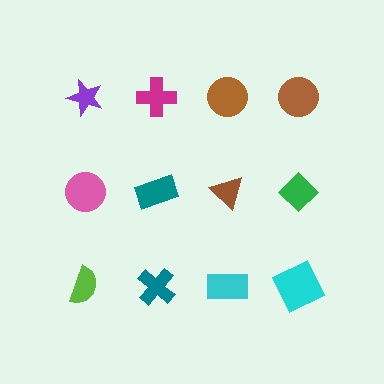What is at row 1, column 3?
A brown circle.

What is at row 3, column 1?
A lime semicircle.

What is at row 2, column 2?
A teal rectangle.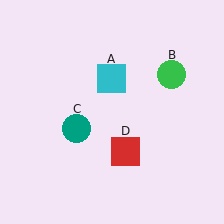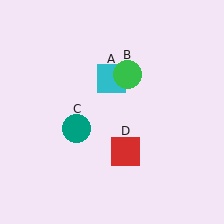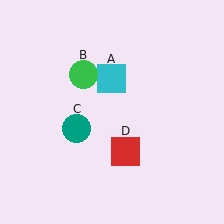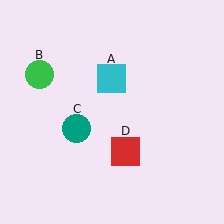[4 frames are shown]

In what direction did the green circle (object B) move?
The green circle (object B) moved left.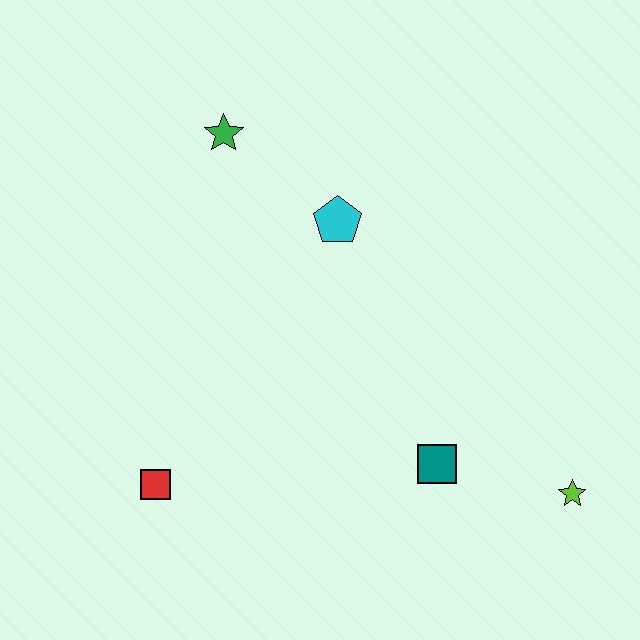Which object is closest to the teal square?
The lime star is closest to the teal square.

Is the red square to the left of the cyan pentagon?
Yes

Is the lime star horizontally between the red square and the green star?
No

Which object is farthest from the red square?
The lime star is farthest from the red square.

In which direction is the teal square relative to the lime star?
The teal square is to the left of the lime star.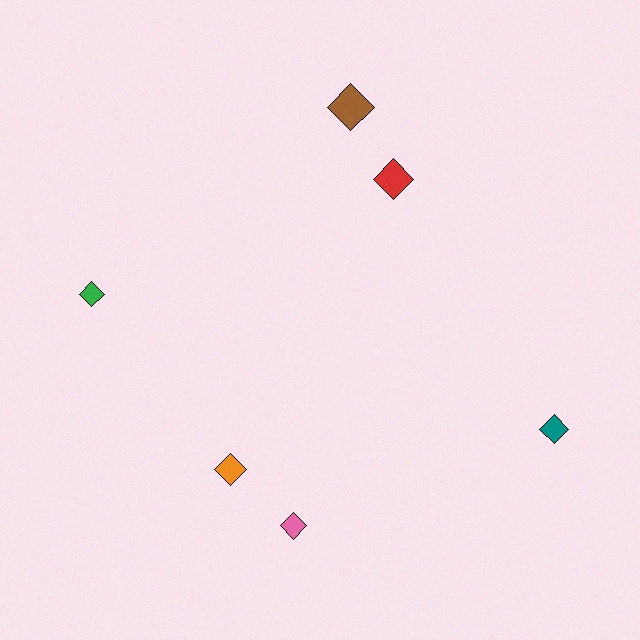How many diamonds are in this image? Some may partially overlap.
There are 6 diamonds.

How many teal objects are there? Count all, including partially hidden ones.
There is 1 teal object.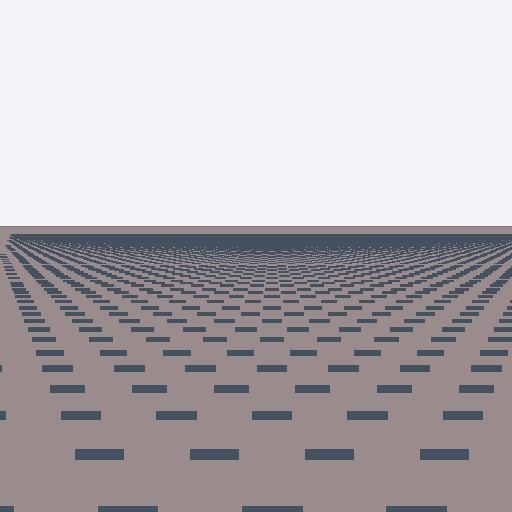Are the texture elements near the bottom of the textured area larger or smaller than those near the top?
Larger. Near the bottom, elements are closer to the viewer and appear at a bigger on-screen size.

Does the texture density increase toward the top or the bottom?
Density increases toward the top.